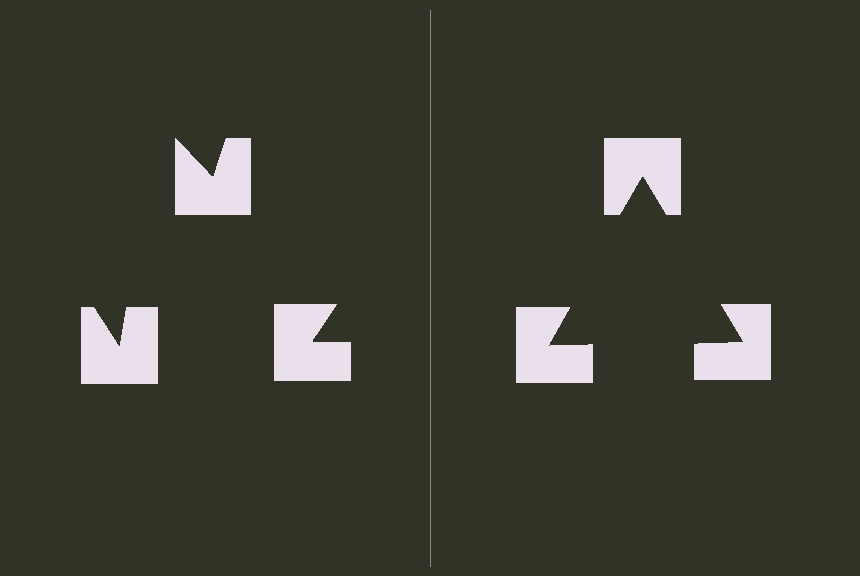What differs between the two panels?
The notched squares are positioned identically on both sides; only the wedge orientations differ. On the right they align to a triangle; on the left they are misaligned.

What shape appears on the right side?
An illusory triangle.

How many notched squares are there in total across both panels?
6 — 3 on each side.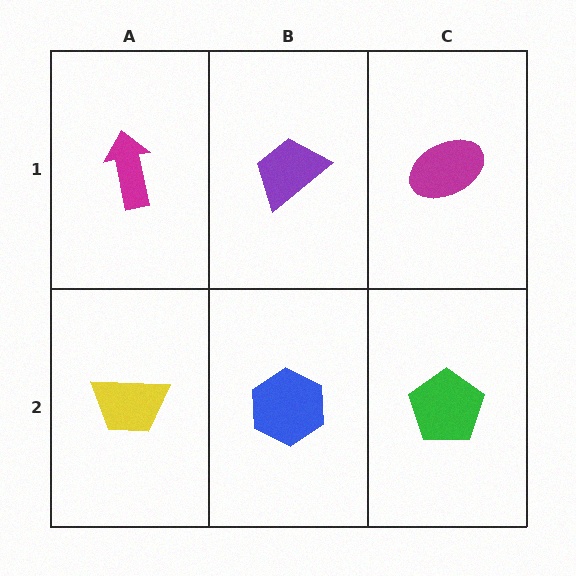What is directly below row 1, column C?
A green pentagon.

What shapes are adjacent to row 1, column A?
A yellow trapezoid (row 2, column A), a purple trapezoid (row 1, column B).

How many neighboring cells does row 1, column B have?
3.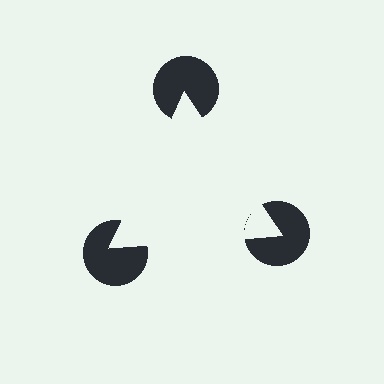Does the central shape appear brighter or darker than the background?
It typically appears slightly brighter than the background, even though no actual brightness change is drawn.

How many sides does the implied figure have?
3 sides.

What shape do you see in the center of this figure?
An illusory triangle — its edges are inferred from the aligned wedge cuts in the pac-man discs, not physically drawn.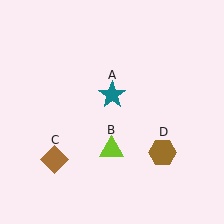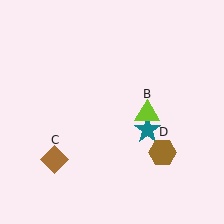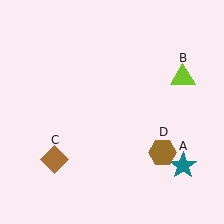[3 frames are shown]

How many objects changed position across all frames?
2 objects changed position: teal star (object A), lime triangle (object B).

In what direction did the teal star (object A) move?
The teal star (object A) moved down and to the right.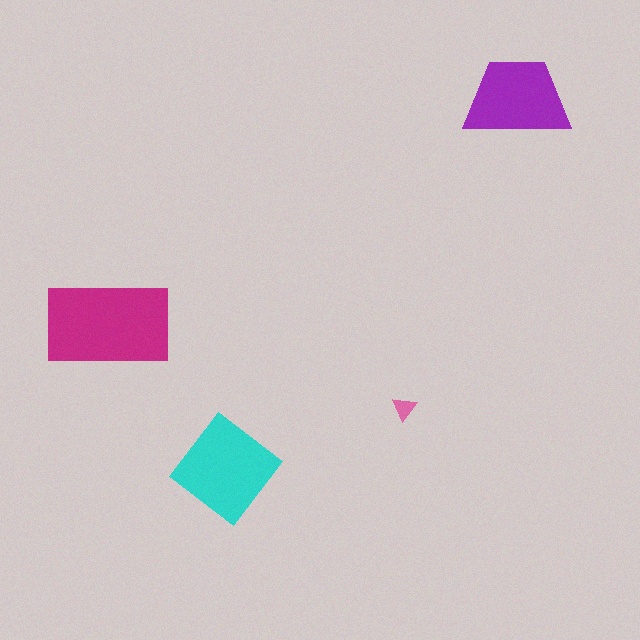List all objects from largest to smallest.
The magenta rectangle, the cyan diamond, the purple trapezoid, the pink triangle.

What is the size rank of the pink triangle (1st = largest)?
4th.